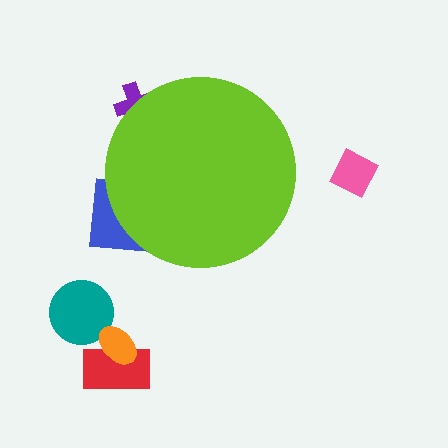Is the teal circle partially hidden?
No, the teal circle is fully visible.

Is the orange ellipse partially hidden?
No, the orange ellipse is fully visible.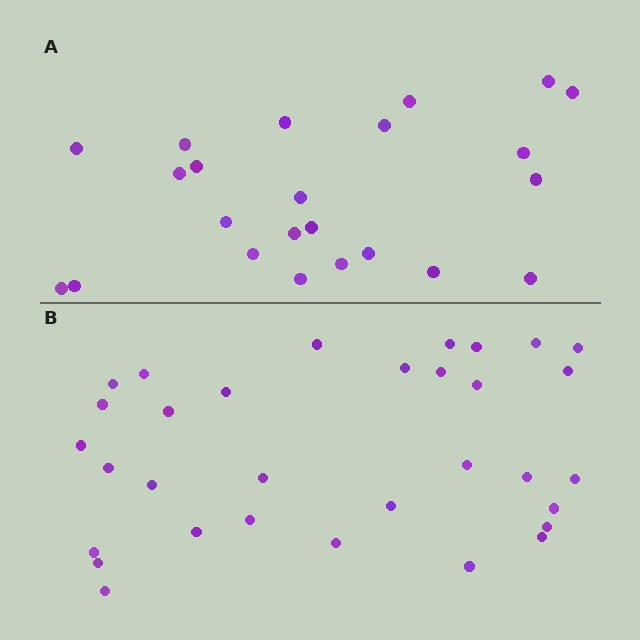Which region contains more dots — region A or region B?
Region B (the bottom region) has more dots.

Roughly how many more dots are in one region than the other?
Region B has roughly 8 or so more dots than region A.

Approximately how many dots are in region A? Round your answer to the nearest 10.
About 20 dots. (The exact count is 23, which rounds to 20.)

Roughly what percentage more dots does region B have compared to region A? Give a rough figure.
About 40% more.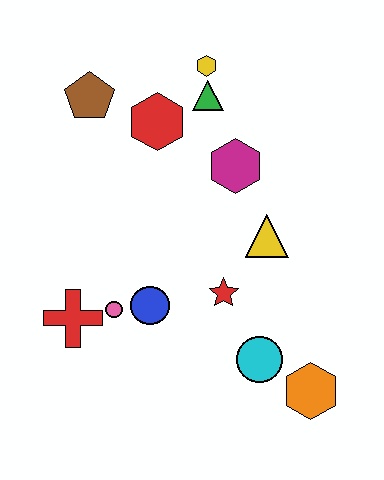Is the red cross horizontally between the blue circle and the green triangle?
No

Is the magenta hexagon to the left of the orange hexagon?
Yes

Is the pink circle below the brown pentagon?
Yes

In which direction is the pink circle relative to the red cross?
The pink circle is to the right of the red cross.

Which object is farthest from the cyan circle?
The brown pentagon is farthest from the cyan circle.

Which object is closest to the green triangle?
The yellow hexagon is closest to the green triangle.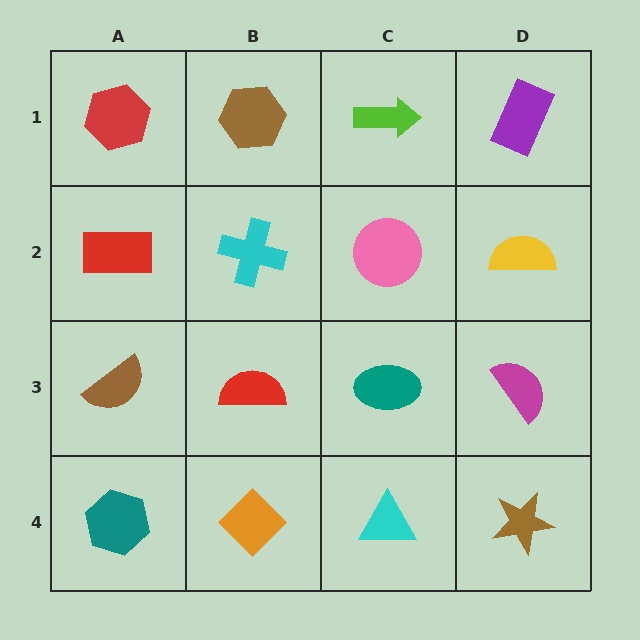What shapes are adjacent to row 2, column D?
A purple rectangle (row 1, column D), a magenta semicircle (row 3, column D), a pink circle (row 2, column C).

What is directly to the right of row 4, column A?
An orange diamond.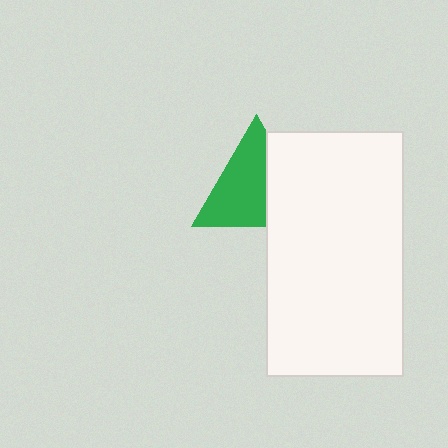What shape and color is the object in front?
The object in front is a white rectangle.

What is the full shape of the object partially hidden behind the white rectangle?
The partially hidden object is a green triangle.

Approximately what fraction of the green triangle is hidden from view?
Roughly 37% of the green triangle is hidden behind the white rectangle.